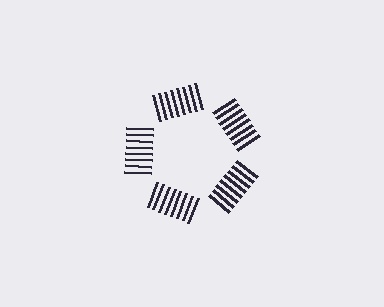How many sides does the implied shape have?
5 sides — the line-ends trace a pentagon.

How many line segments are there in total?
40 — 8 along each of the 5 edges.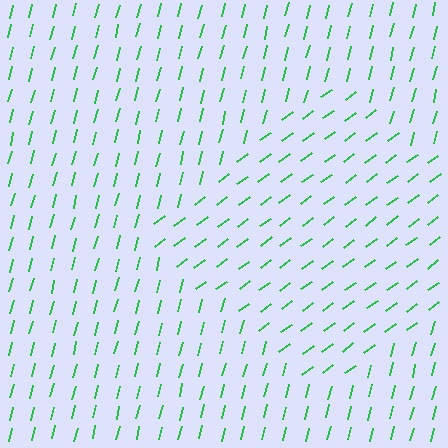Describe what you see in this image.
The image is filled with small green line segments. A diamond region in the image has lines oriented differently from the surrounding lines, creating a visible texture boundary.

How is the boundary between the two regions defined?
The boundary is defined purely by a change in line orientation (approximately 39 degrees difference). All lines are the same color and thickness.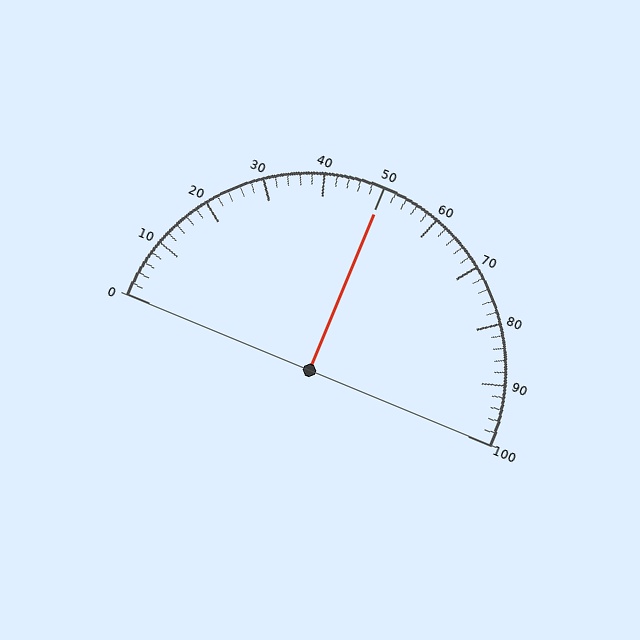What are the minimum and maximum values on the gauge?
The gauge ranges from 0 to 100.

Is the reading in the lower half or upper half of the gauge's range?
The reading is in the upper half of the range (0 to 100).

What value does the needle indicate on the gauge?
The needle indicates approximately 50.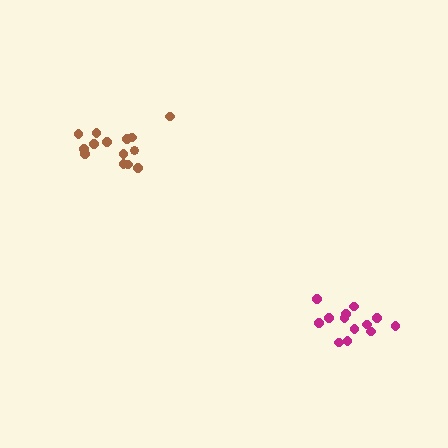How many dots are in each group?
Group 1: 14 dots, Group 2: 13 dots (27 total).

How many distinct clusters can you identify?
There are 2 distinct clusters.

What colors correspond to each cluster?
The clusters are colored: brown, magenta.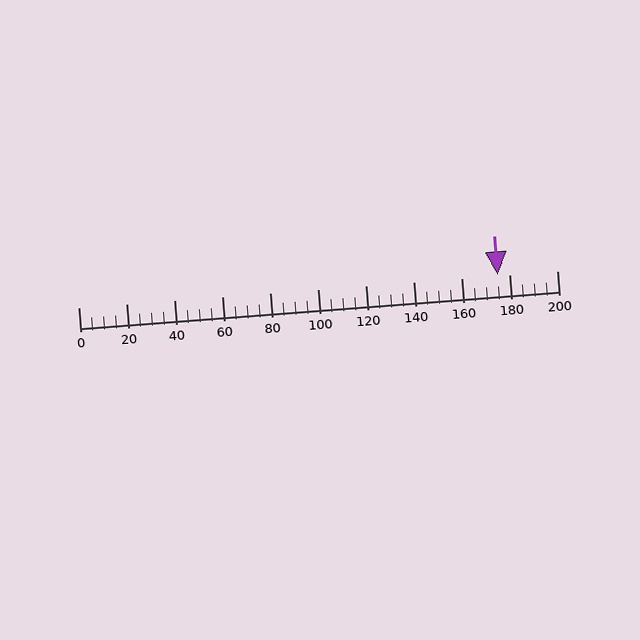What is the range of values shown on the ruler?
The ruler shows values from 0 to 200.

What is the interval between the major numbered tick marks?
The major tick marks are spaced 20 units apart.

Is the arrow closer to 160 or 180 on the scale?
The arrow is closer to 180.